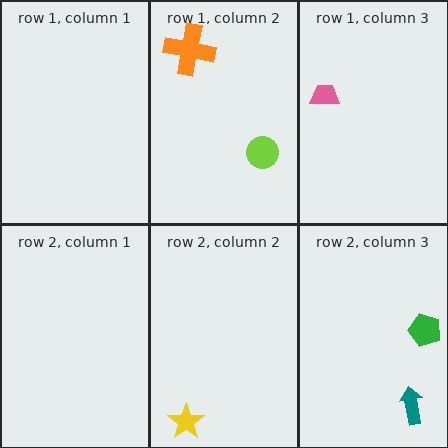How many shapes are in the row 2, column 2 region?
1.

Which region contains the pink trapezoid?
The row 1, column 3 region.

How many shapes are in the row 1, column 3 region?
1.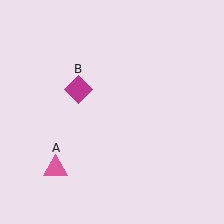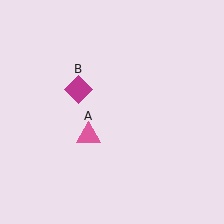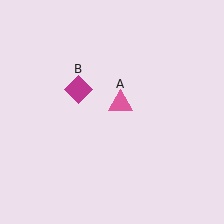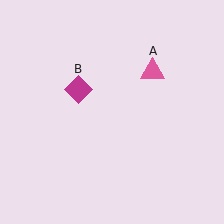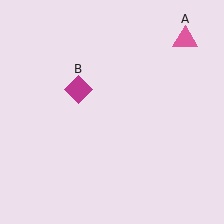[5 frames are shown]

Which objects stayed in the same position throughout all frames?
Magenta diamond (object B) remained stationary.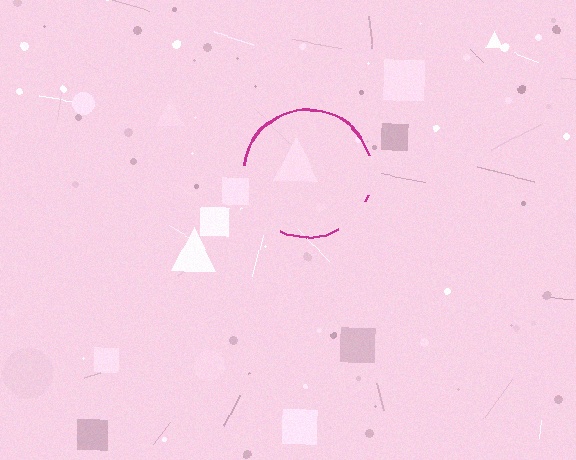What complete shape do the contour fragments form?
The contour fragments form a circle.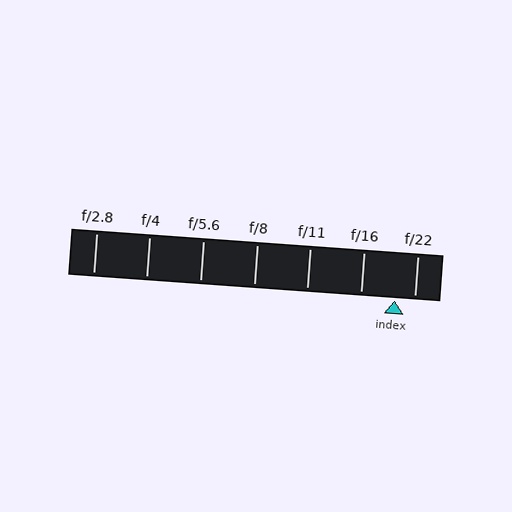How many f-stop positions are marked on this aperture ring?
There are 7 f-stop positions marked.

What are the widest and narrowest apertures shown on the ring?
The widest aperture shown is f/2.8 and the narrowest is f/22.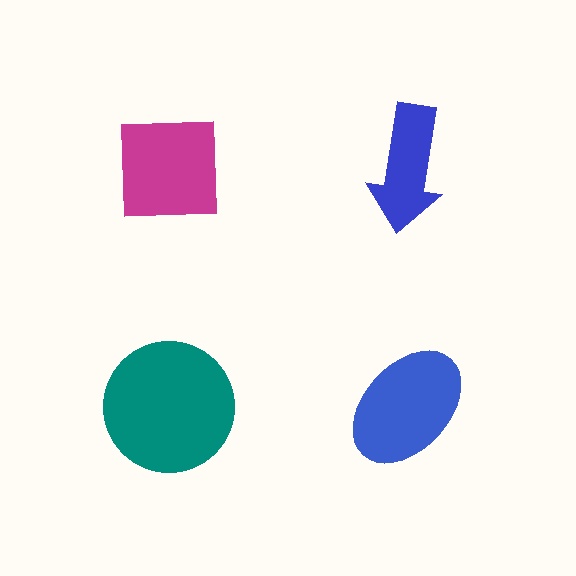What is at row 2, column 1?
A teal circle.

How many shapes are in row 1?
2 shapes.